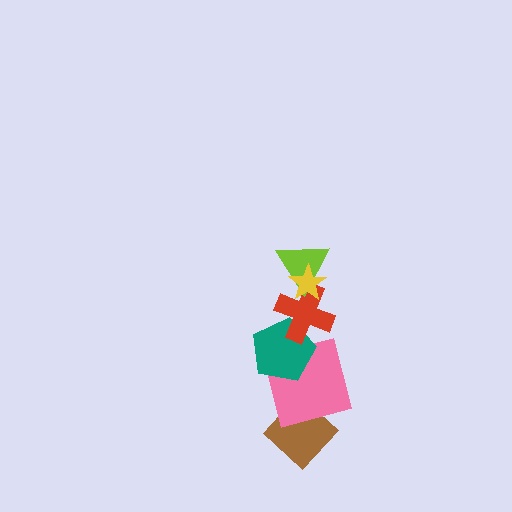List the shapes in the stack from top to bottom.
From top to bottom: the yellow star, the lime triangle, the red cross, the teal pentagon, the pink square, the brown diamond.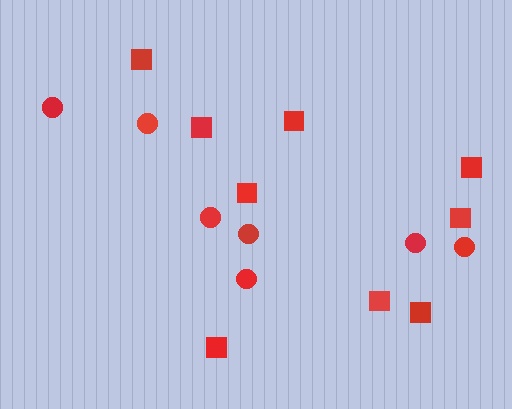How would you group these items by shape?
There are 2 groups: one group of squares (9) and one group of circles (7).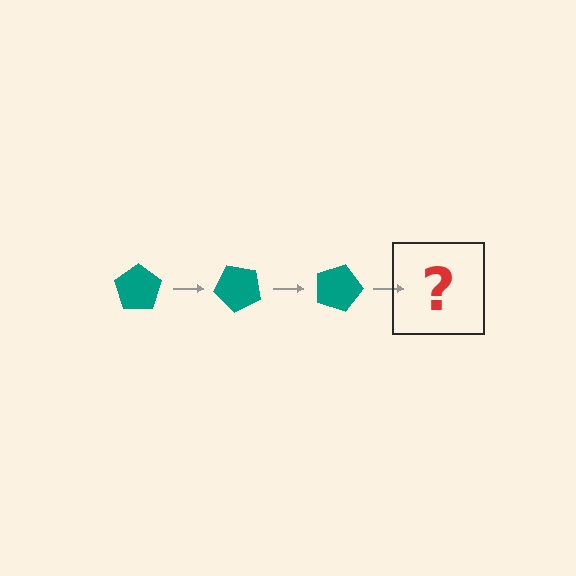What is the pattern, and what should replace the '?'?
The pattern is that the pentagon rotates 45 degrees each step. The '?' should be a teal pentagon rotated 135 degrees.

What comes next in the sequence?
The next element should be a teal pentagon rotated 135 degrees.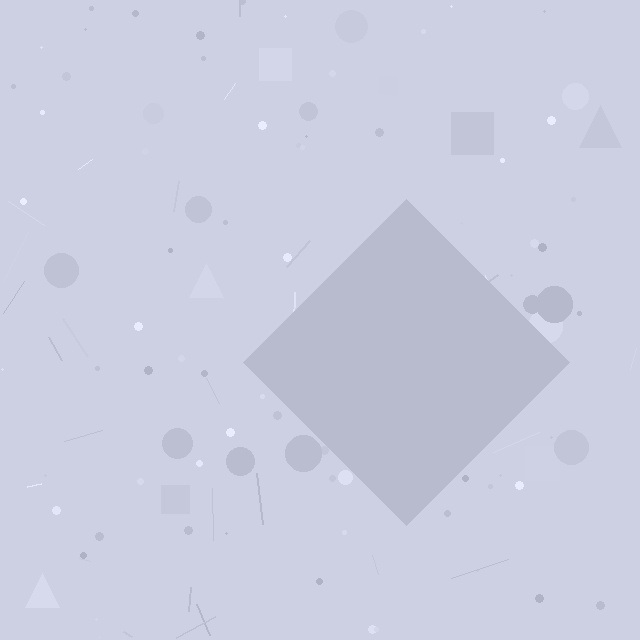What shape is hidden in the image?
A diamond is hidden in the image.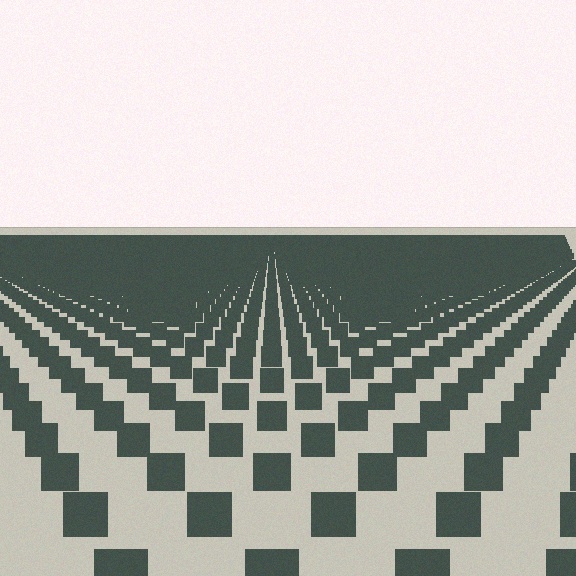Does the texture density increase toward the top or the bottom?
Density increases toward the top.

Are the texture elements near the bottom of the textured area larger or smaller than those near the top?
Larger. Near the bottom, elements are closer to the viewer and appear at a bigger on-screen size.